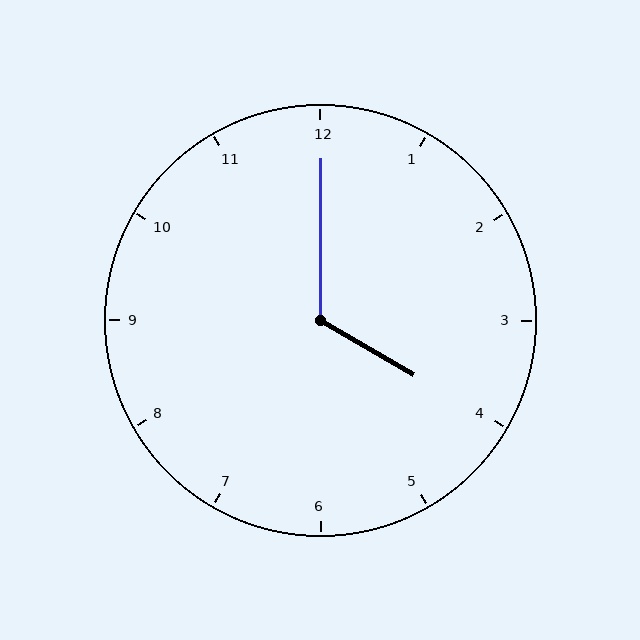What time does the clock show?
4:00.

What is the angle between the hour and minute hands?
Approximately 120 degrees.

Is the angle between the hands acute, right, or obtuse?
It is obtuse.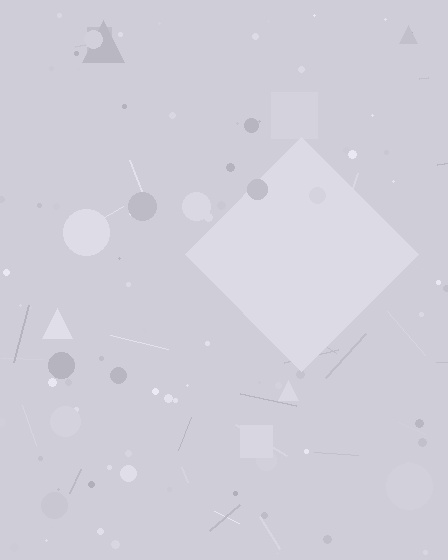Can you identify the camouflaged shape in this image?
The camouflaged shape is a diamond.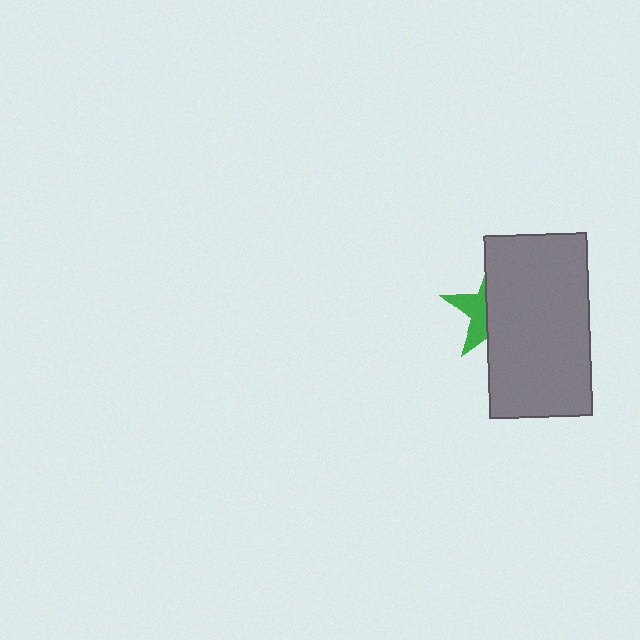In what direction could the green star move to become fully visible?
The green star could move left. That would shift it out from behind the gray rectangle entirely.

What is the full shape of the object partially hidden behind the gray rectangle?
The partially hidden object is a green star.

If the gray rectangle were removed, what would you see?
You would see the complete green star.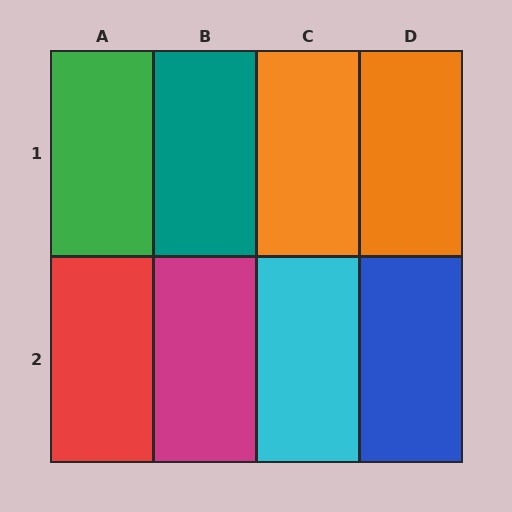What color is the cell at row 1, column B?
Teal.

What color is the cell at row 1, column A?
Green.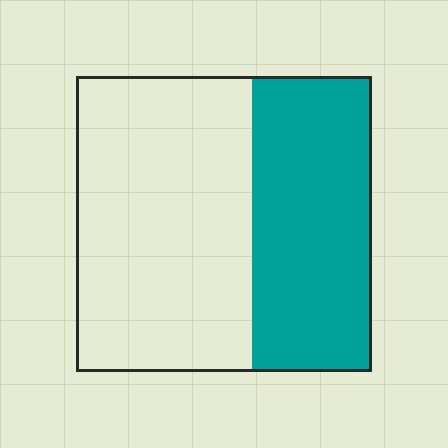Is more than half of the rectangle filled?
No.